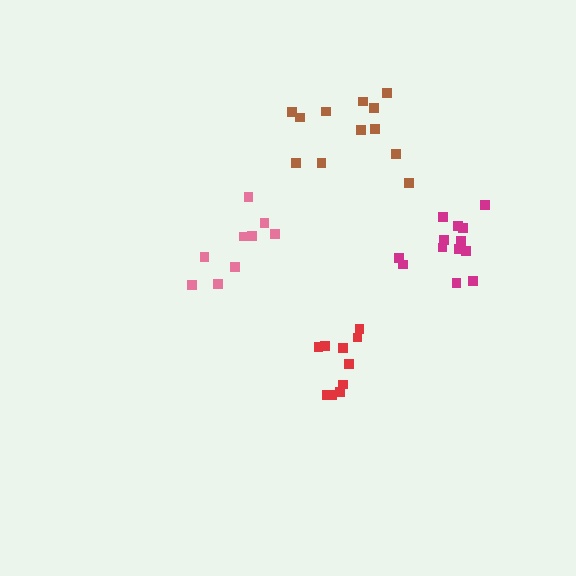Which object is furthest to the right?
The magenta cluster is rightmost.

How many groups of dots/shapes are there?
There are 4 groups.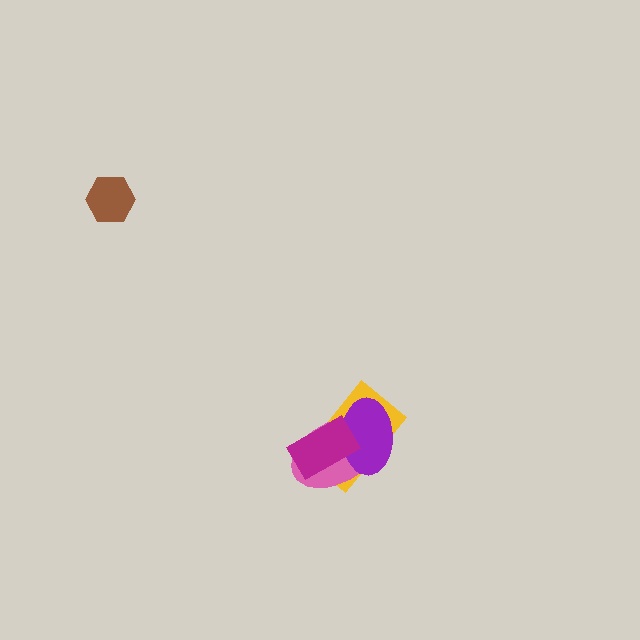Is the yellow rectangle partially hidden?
Yes, it is partially covered by another shape.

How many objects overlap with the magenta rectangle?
3 objects overlap with the magenta rectangle.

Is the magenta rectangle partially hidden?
No, no other shape covers it.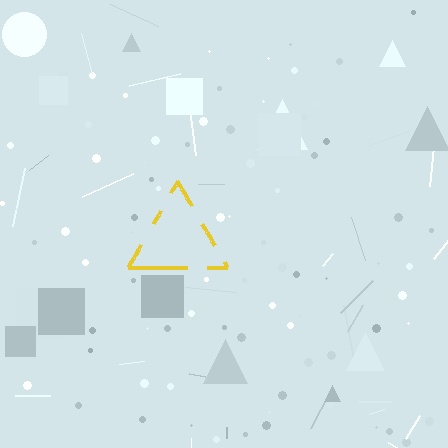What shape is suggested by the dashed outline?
The dashed outline suggests a triangle.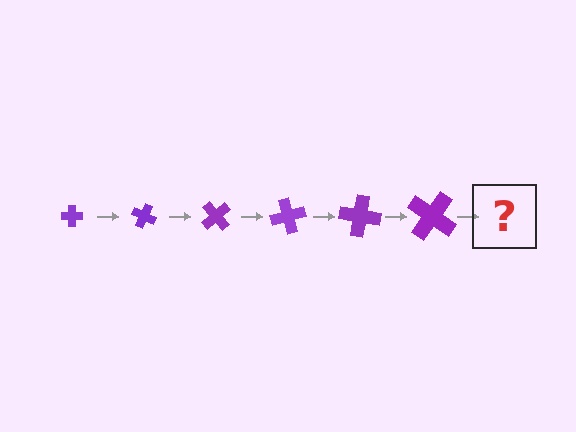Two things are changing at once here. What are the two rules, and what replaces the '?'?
The two rules are that the cross grows larger each step and it rotates 25 degrees each step. The '?' should be a cross, larger than the previous one and rotated 150 degrees from the start.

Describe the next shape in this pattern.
It should be a cross, larger than the previous one and rotated 150 degrees from the start.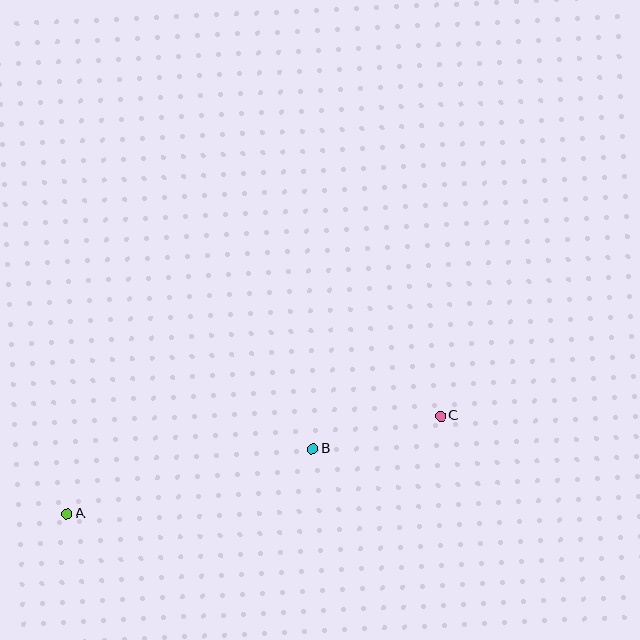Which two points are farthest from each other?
Points A and C are farthest from each other.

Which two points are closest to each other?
Points B and C are closest to each other.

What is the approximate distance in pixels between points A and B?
The distance between A and B is approximately 254 pixels.